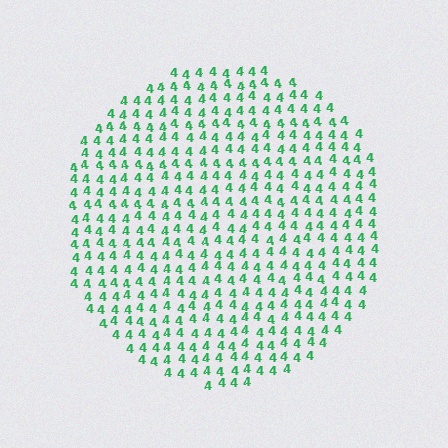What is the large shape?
The large shape is a circle.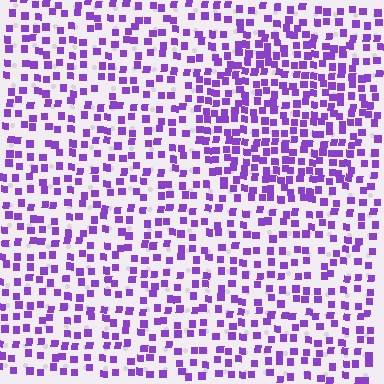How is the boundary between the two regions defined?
The boundary is defined by a change in element density (approximately 1.8x ratio). All elements are the same color, size, and shape.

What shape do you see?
I see a circle.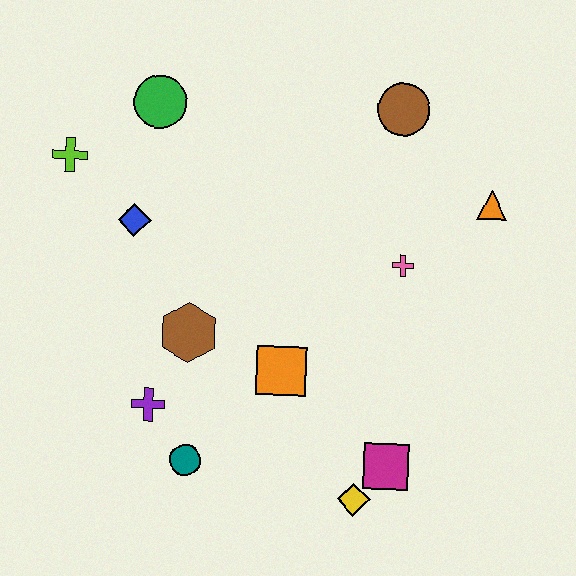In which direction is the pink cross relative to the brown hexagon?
The pink cross is to the right of the brown hexagon.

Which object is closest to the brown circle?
The orange triangle is closest to the brown circle.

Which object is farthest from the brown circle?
The teal circle is farthest from the brown circle.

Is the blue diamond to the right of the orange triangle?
No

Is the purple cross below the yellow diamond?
No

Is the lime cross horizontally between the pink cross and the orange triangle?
No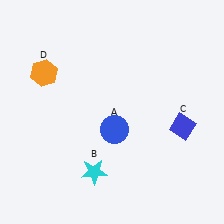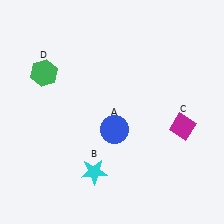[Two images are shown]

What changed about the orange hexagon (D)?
In Image 1, D is orange. In Image 2, it changed to green.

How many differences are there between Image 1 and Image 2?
There are 2 differences between the two images.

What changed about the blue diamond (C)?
In Image 1, C is blue. In Image 2, it changed to magenta.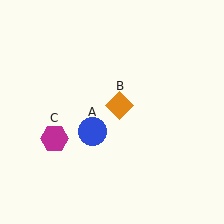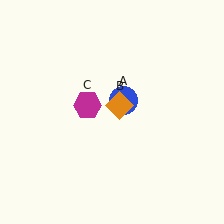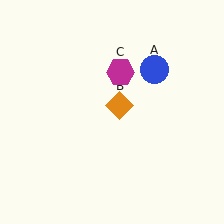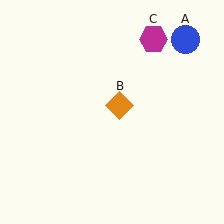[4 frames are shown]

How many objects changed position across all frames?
2 objects changed position: blue circle (object A), magenta hexagon (object C).